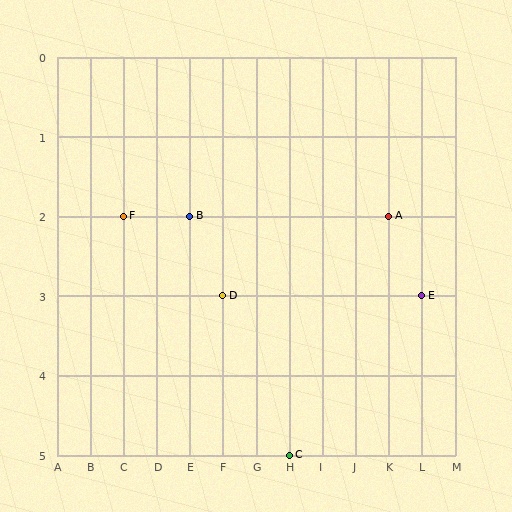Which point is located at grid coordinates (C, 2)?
Point F is at (C, 2).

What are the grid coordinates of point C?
Point C is at grid coordinates (H, 5).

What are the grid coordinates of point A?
Point A is at grid coordinates (K, 2).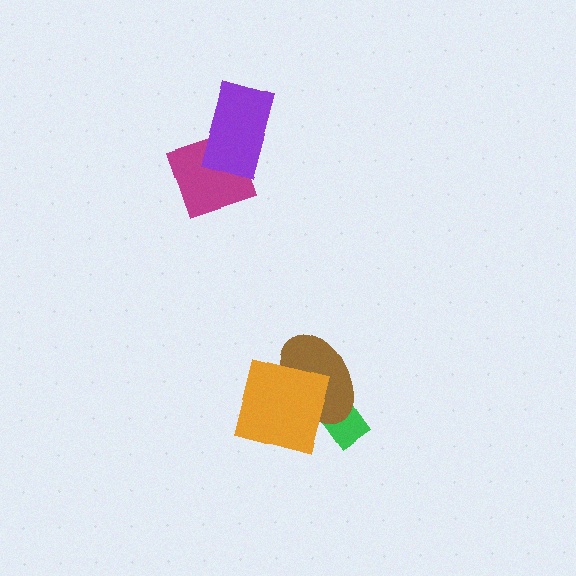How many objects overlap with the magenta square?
1 object overlaps with the magenta square.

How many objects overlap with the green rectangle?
2 objects overlap with the green rectangle.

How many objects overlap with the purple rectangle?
1 object overlaps with the purple rectangle.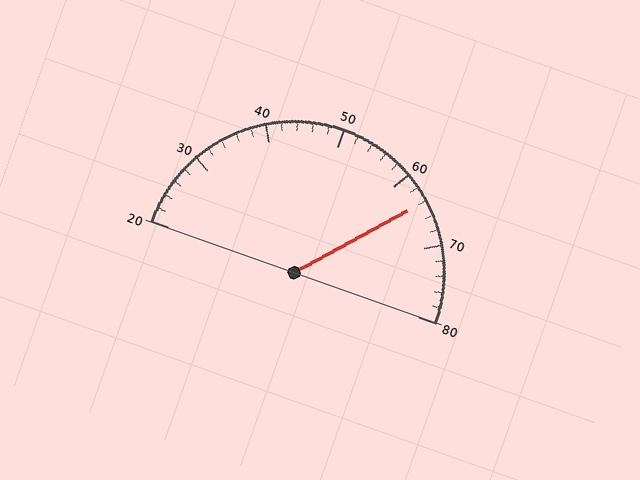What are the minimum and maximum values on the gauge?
The gauge ranges from 20 to 80.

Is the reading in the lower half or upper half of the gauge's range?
The reading is in the upper half of the range (20 to 80).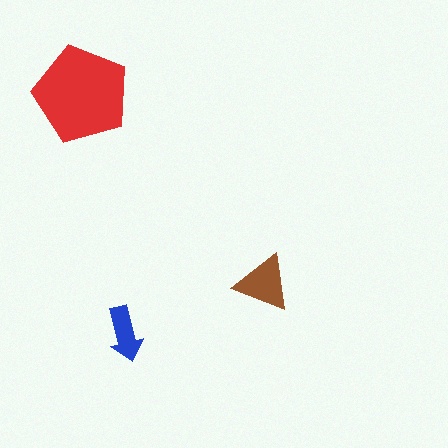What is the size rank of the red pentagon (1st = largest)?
1st.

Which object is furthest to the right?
The brown triangle is rightmost.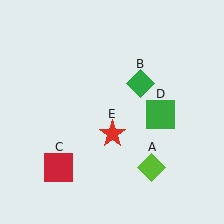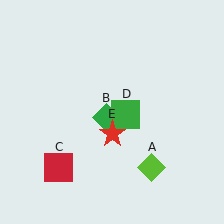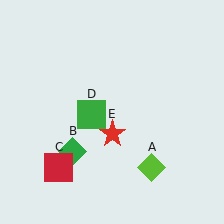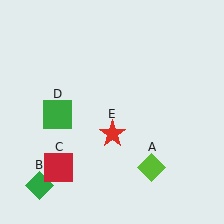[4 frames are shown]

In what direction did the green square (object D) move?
The green square (object D) moved left.